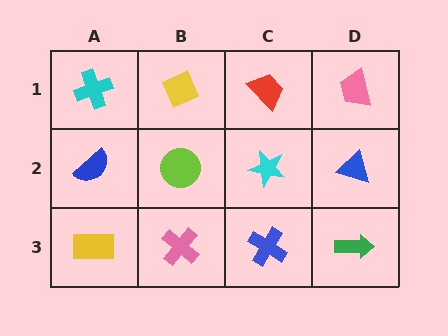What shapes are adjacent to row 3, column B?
A lime circle (row 2, column B), a yellow rectangle (row 3, column A), a blue cross (row 3, column C).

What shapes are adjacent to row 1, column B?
A lime circle (row 2, column B), a cyan cross (row 1, column A), a red trapezoid (row 1, column C).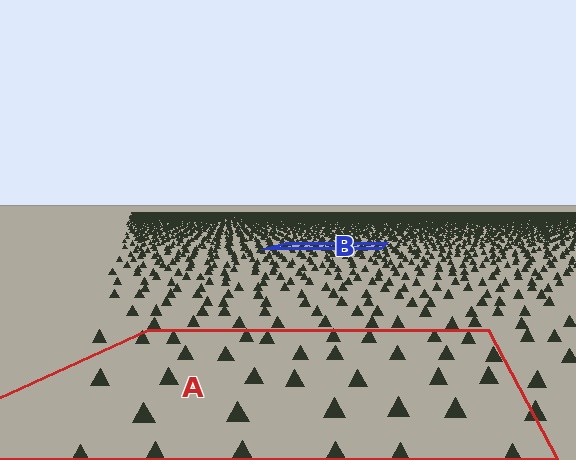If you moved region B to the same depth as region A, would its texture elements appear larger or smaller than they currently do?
They would appear larger. At a closer depth, the same texture elements are projected at a bigger on-screen size.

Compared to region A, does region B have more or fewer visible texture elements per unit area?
Region B has more texture elements per unit area — they are packed more densely because it is farther away.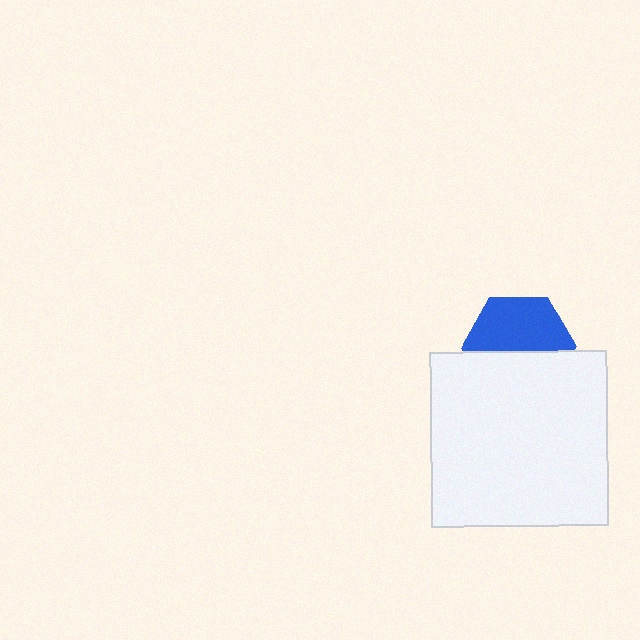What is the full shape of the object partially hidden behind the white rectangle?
The partially hidden object is a blue hexagon.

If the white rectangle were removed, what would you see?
You would see the complete blue hexagon.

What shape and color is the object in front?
The object in front is a white rectangle.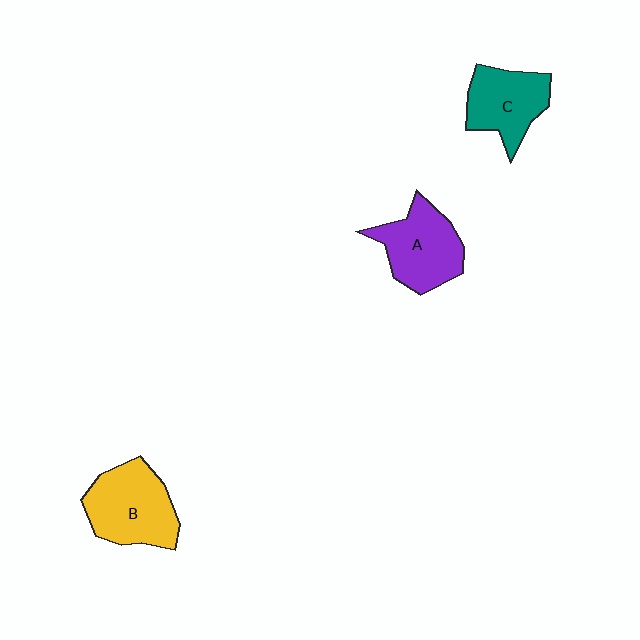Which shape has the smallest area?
Shape C (teal).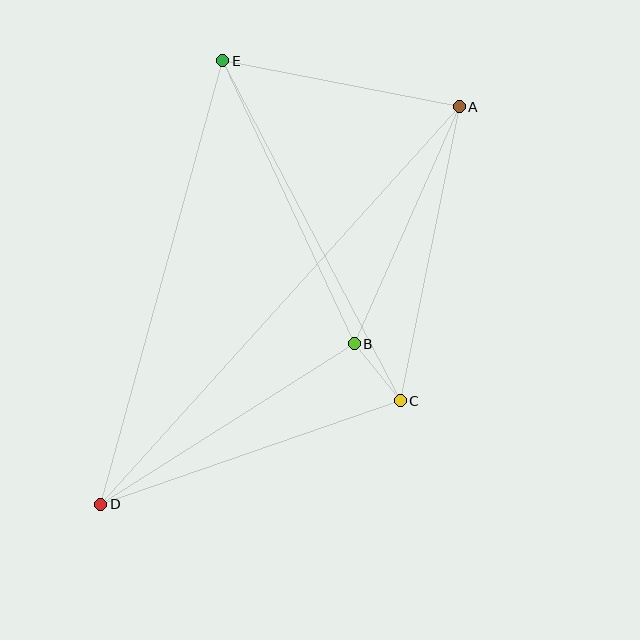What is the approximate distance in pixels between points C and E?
The distance between C and E is approximately 384 pixels.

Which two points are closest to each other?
Points B and C are closest to each other.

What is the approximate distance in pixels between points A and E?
The distance between A and E is approximately 241 pixels.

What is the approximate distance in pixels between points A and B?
The distance between A and B is approximately 259 pixels.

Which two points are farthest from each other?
Points A and D are farthest from each other.